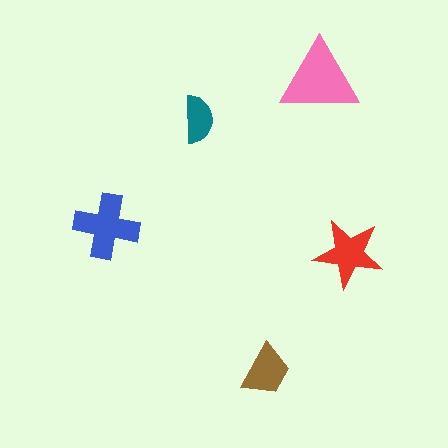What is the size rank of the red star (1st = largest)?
3rd.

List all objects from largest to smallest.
The pink triangle, the blue cross, the red star, the brown trapezoid, the teal semicircle.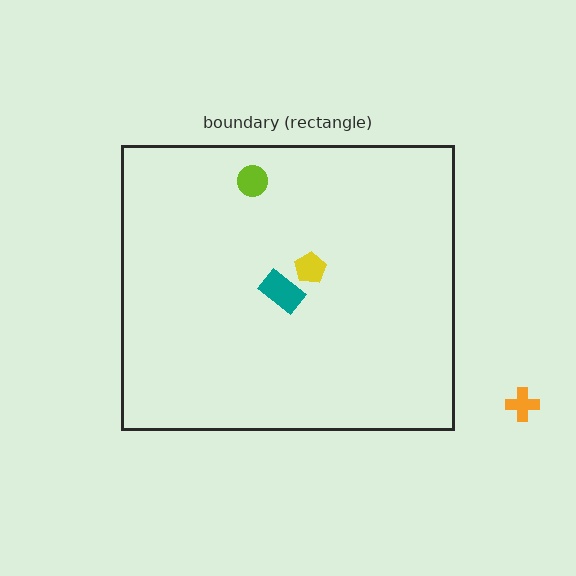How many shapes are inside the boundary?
3 inside, 1 outside.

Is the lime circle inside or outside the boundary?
Inside.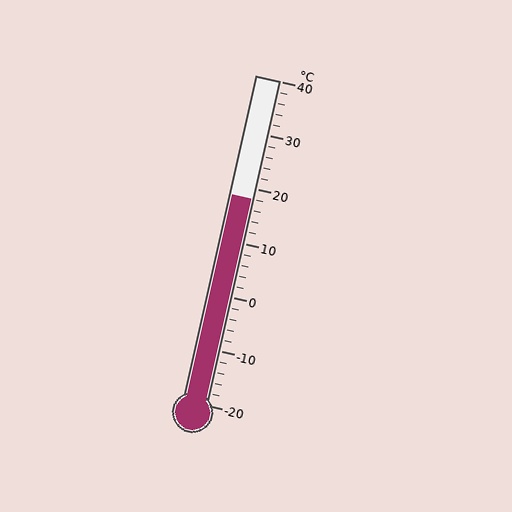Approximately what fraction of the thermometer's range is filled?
The thermometer is filled to approximately 65% of its range.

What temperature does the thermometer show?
The thermometer shows approximately 18°C.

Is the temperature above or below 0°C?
The temperature is above 0°C.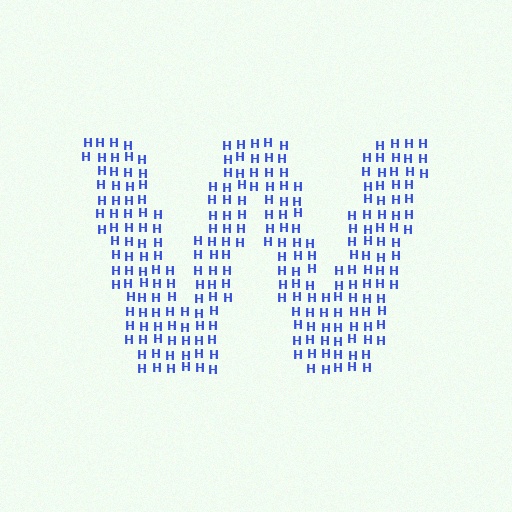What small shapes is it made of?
It is made of small letter H's.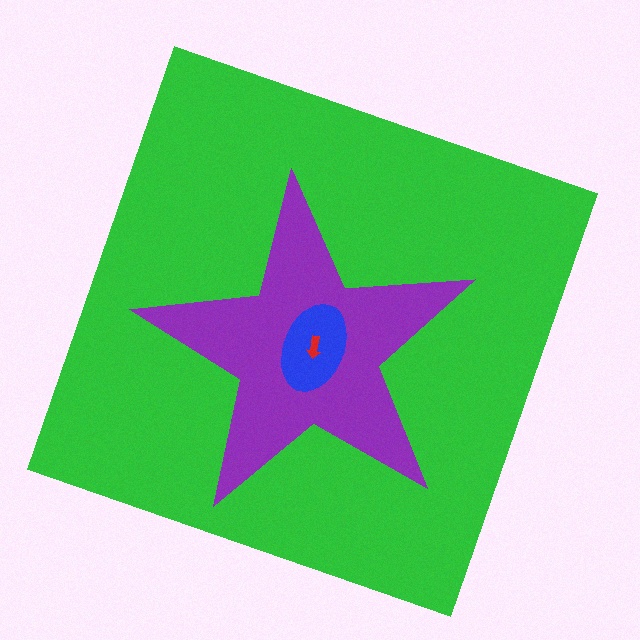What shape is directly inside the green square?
The purple star.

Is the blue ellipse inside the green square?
Yes.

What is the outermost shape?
The green square.